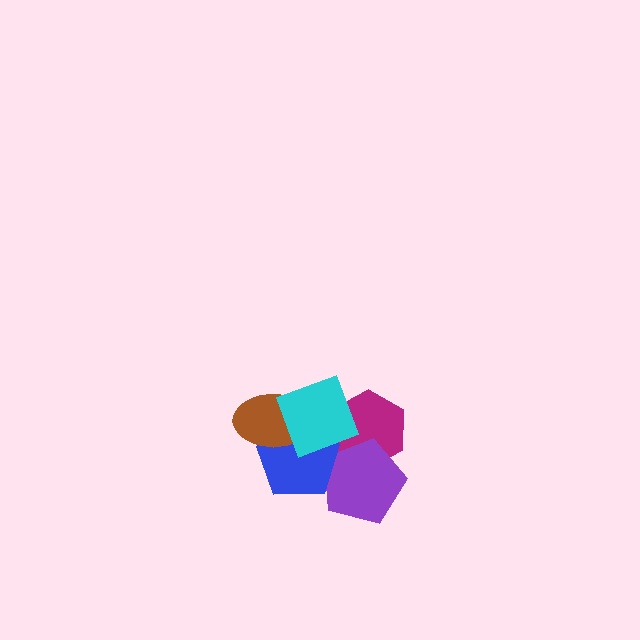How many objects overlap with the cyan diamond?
4 objects overlap with the cyan diamond.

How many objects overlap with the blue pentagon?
4 objects overlap with the blue pentagon.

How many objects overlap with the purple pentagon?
3 objects overlap with the purple pentagon.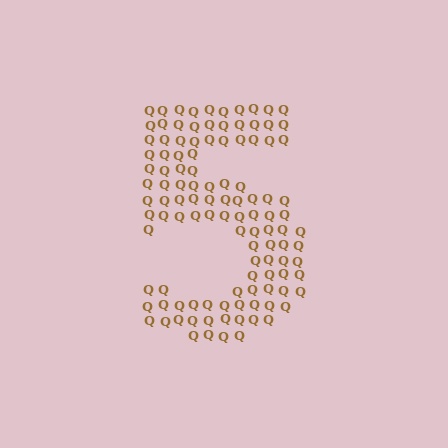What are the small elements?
The small elements are letter Q's.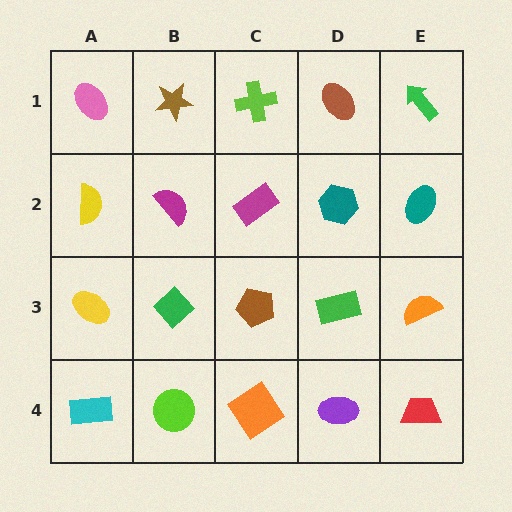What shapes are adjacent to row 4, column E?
An orange semicircle (row 3, column E), a purple ellipse (row 4, column D).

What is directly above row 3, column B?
A magenta semicircle.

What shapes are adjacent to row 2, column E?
A green arrow (row 1, column E), an orange semicircle (row 3, column E), a teal hexagon (row 2, column D).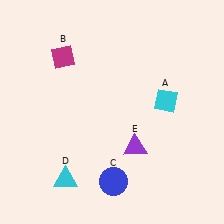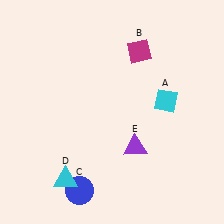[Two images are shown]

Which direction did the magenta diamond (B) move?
The magenta diamond (B) moved right.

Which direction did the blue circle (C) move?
The blue circle (C) moved left.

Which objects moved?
The objects that moved are: the magenta diamond (B), the blue circle (C).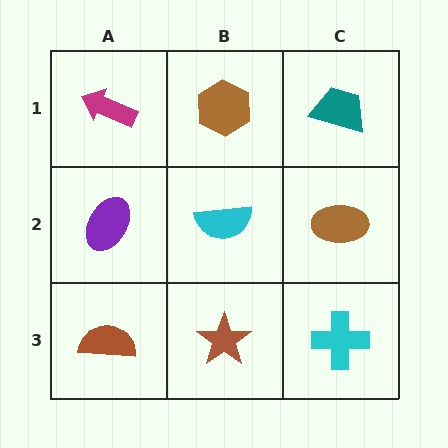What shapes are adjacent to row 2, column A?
A magenta arrow (row 1, column A), a brown semicircle (row 3, column A), a cyan semicircle (row 2, column B).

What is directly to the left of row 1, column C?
A brown hexagon.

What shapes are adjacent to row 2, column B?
A brown hexagon (row 1, column B), a brown star (row 3, column B), a purple ellipse (row 2, column A), a brown ellipse (row 2, column C).